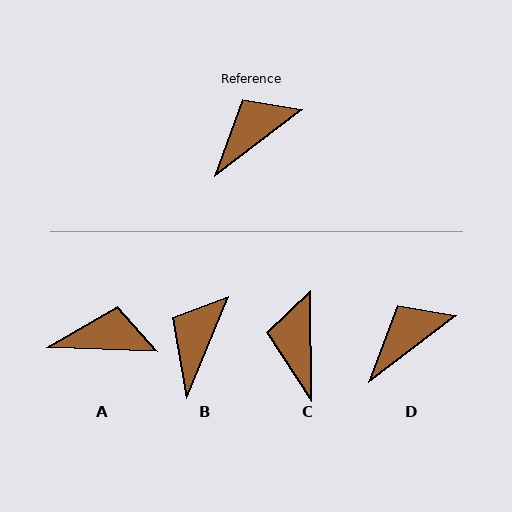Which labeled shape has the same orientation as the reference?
D.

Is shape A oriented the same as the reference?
No, it is off by about 39 degrees.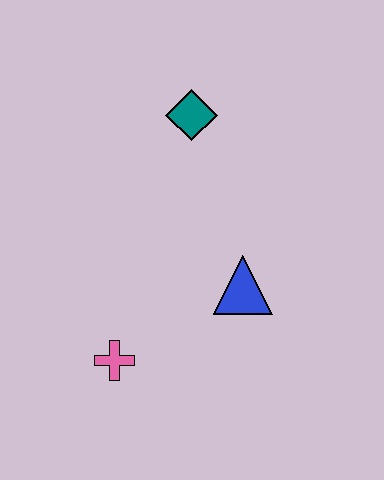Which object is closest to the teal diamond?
The blue triangle is closest to the teal diamond.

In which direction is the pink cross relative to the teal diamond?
The pink cross is below the teal diamond.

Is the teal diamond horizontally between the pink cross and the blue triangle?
Yes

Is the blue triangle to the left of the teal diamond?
No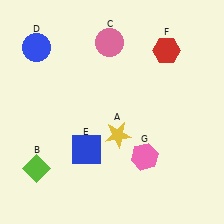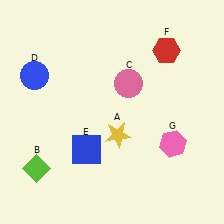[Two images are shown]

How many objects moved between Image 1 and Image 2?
3 objects moved between the two images.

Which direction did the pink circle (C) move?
The pink circle (C) moved down.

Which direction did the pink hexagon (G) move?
The pink hexagon (G) moved right.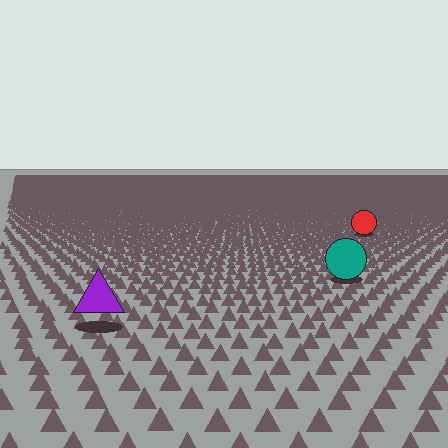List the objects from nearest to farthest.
From nearest to farthest: the purple triangle, the teal circle, the red circle.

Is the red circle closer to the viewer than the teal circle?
No. The teal circle is closer — you can tell from the texture gradient: the ground texture is coarser near it.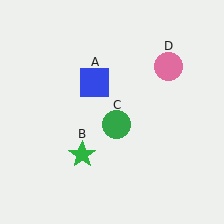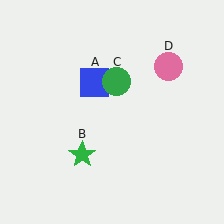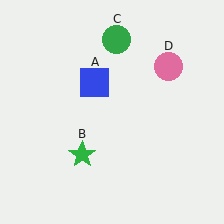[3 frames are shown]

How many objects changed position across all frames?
1 object changed position: green circle (object C).